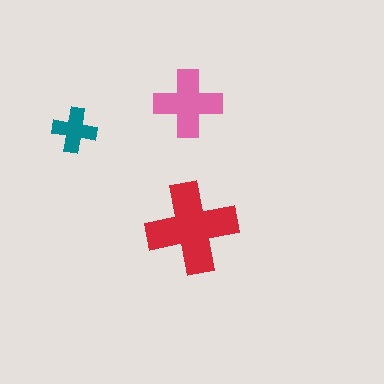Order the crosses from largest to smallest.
the red one, the pink one, the teal one.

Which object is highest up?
The pink cross is topmost.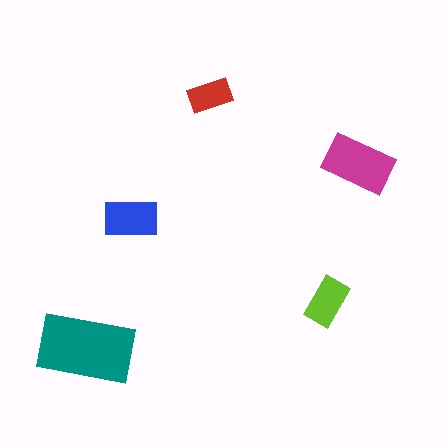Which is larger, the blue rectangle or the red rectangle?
The blue one.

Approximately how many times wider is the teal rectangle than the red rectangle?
About 2 times wider.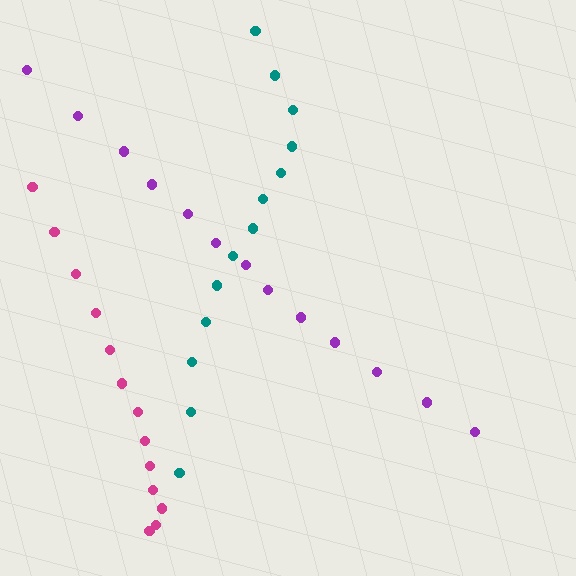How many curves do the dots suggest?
There are 3 distinct paths.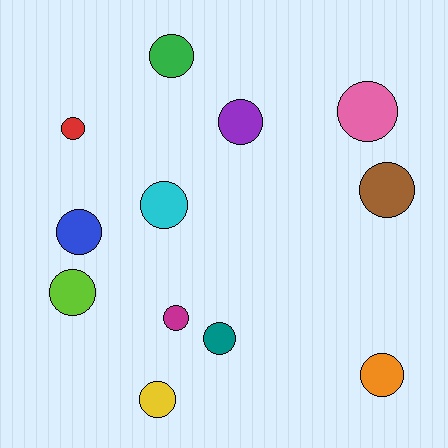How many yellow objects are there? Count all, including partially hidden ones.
There is 1 yellow object.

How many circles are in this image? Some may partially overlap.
There are 12 circles.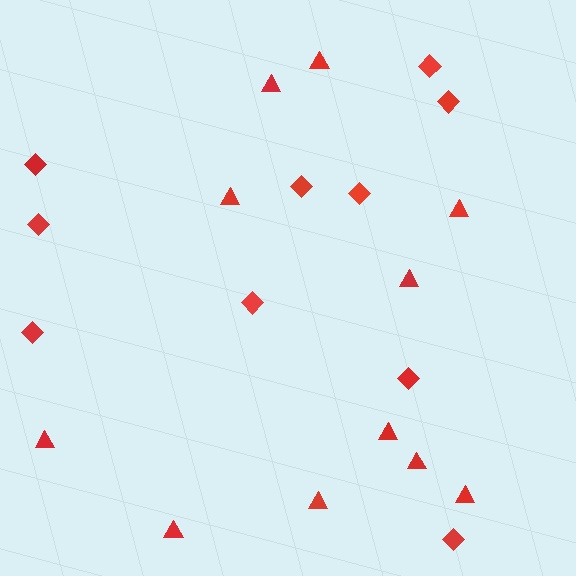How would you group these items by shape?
There are 2 groups: one group of diamonds (10) and one group of triangles (11).